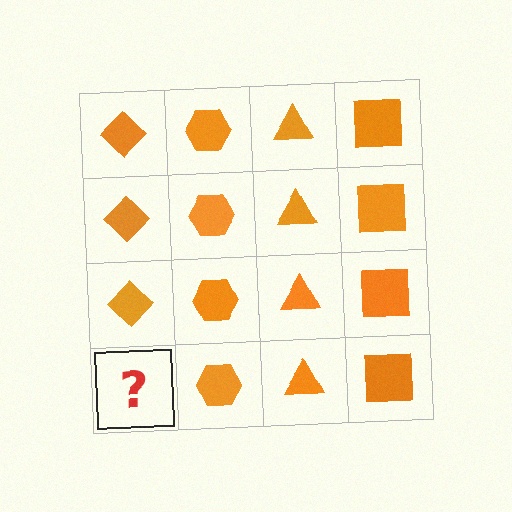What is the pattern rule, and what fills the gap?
The rule is that each column has a consistent shape. The gap should be filled with an orange diamond.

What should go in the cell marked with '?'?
The missing cell should contain an orange diamond.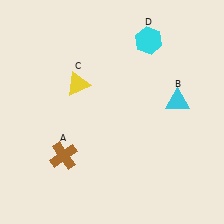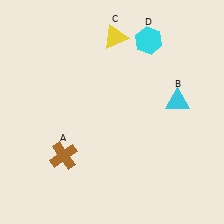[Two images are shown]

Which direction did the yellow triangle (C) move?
The yellow triangle (C) moved up.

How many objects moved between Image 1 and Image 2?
1 object moved between the two images.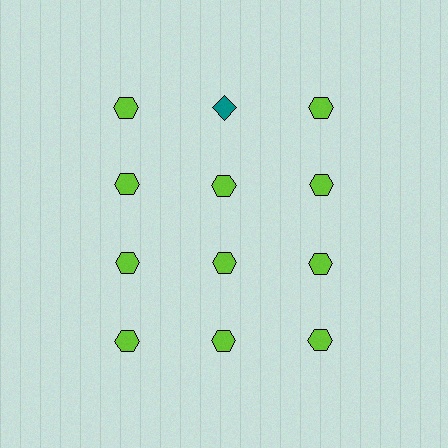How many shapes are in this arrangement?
There are 12 shapes arranged in a grid pattern.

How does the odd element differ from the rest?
It differs in both color (teal instead of lime) and shape (diamond instead of hexagon).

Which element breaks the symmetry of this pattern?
The teal diamond in the top row, second from left column breaks the symmetry. All other shapes are lime hexagons.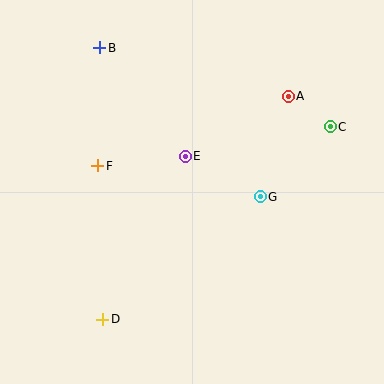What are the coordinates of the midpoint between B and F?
The midpoint between B and F is at (99, 107).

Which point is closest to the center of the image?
Point E at (185, 156) is closest to the center.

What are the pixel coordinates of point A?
Point A is at (288, 96).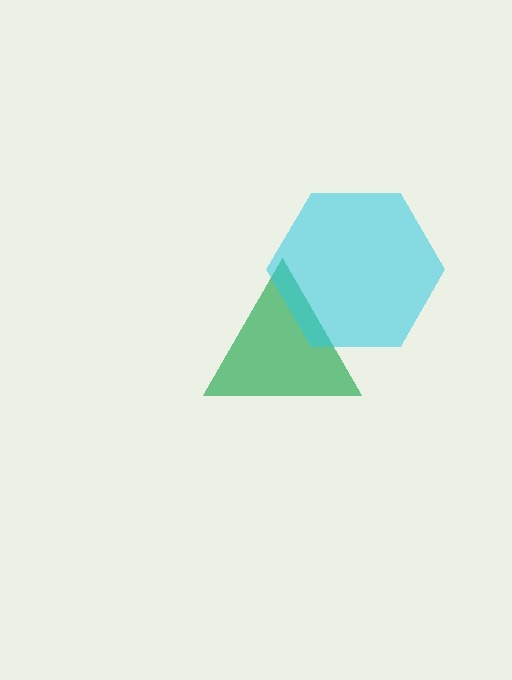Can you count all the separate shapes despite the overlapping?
Yes, there are 2 separate shapes.